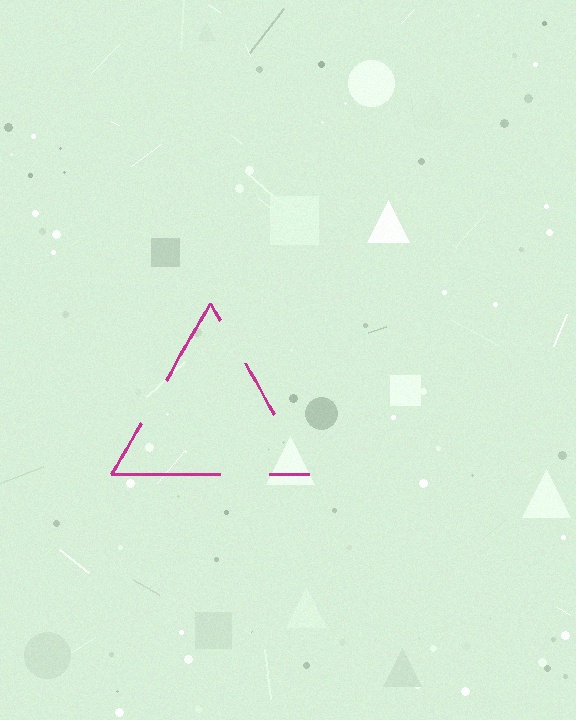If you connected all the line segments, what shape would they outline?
They would outline a triangle.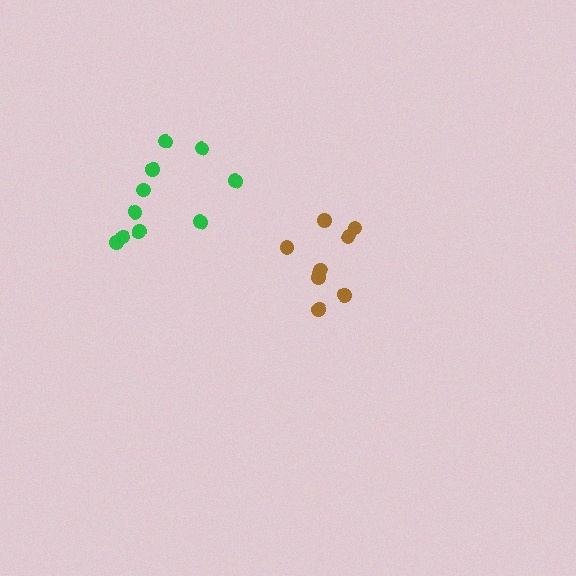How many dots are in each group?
Group 1: 8 dots, Group 2: 10 dots (18 total).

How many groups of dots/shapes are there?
There are 2 groups.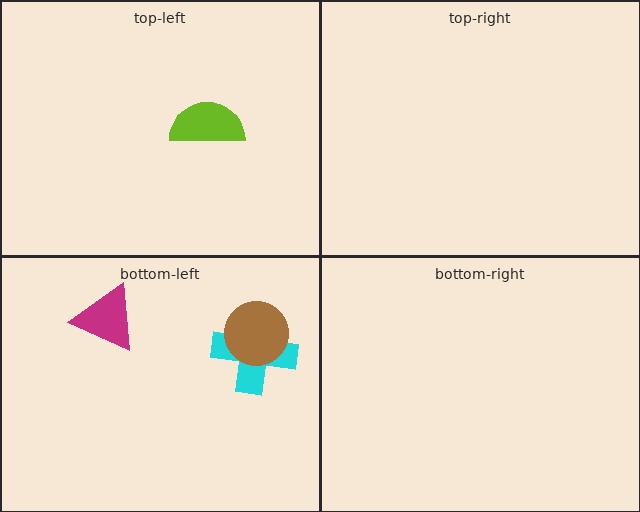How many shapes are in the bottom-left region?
3.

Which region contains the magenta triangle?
The bottom-left region.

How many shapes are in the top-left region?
1.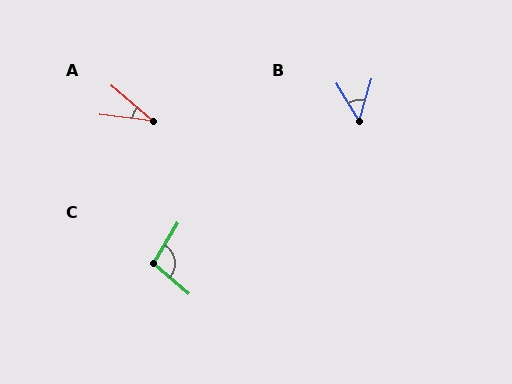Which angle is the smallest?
A, at approximately 34 degrees.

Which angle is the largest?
C, at approximately 99 degrees.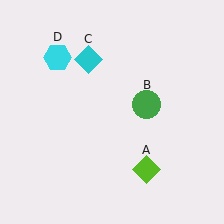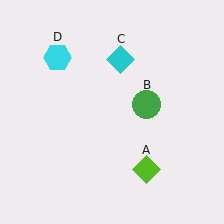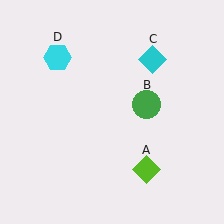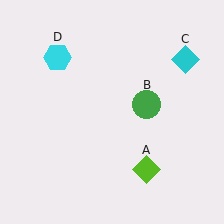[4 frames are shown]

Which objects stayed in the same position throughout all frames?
Lime diamond (object A) and green circle (object B) and cyan hexagon (object D) remained stationary.